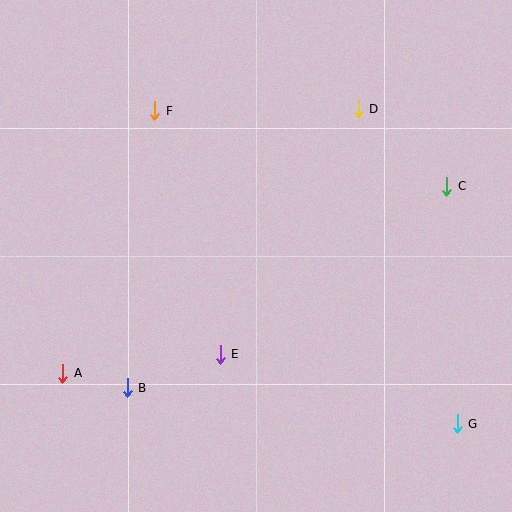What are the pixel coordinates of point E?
Point E is at (220, 354).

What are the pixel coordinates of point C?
Point C is at (447, 186).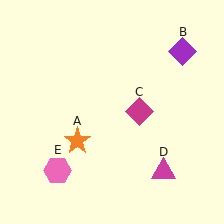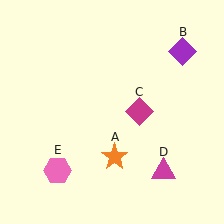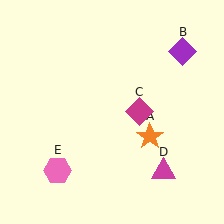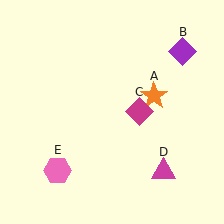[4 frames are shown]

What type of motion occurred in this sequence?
The orange star (object A) rotated counterclockwise around the center of the scene.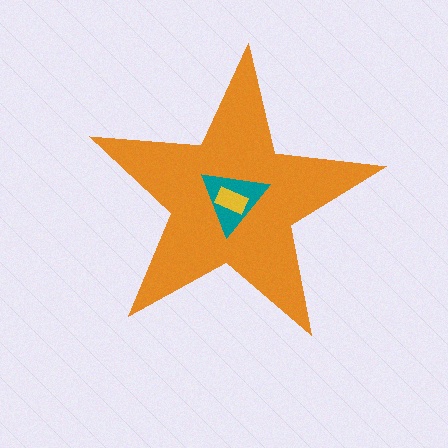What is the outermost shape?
The orange star.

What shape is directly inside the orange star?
The teal triangle.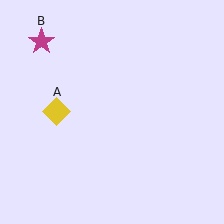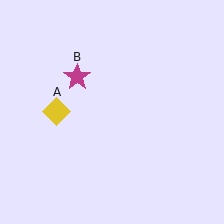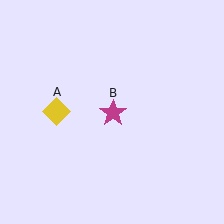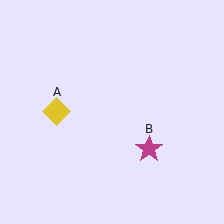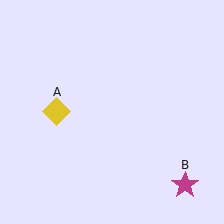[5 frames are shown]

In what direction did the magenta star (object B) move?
The magenta star (object B) moved down and to the right.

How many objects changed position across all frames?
1 object changed position: magenta star (object B).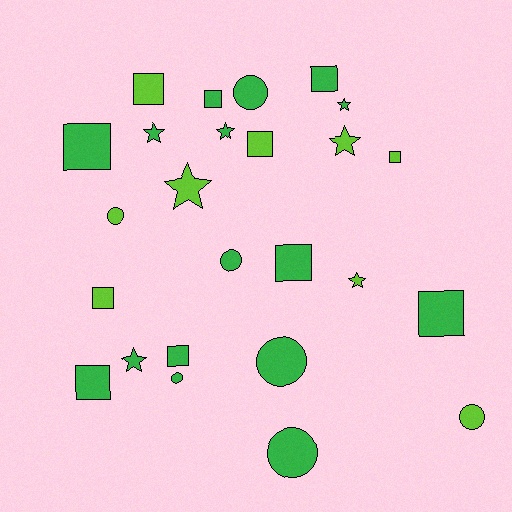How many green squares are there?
There are 7 green squares.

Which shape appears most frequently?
Square, with 11 objects.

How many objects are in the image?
There are 25 objects.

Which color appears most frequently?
Green, with 16 objects.